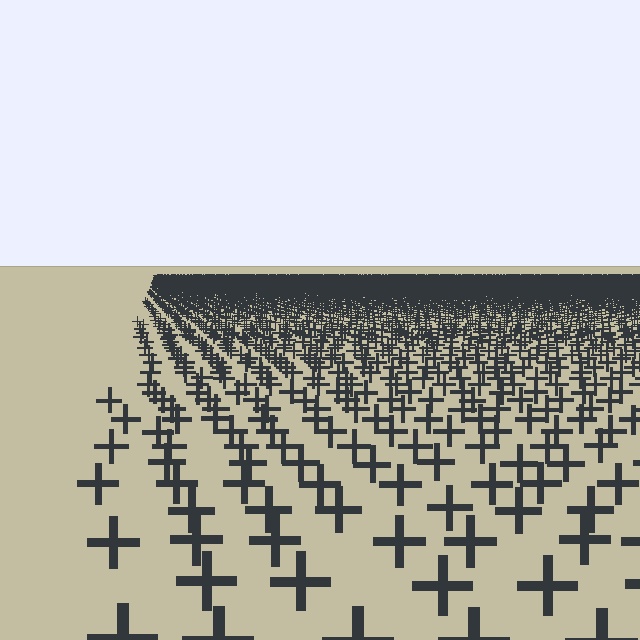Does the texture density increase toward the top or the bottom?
Density increases toward the top.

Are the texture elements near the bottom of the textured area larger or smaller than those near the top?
Larger. Near the bottom, elements are closer to the viewer and appear at a bigger on-screen size.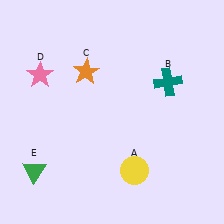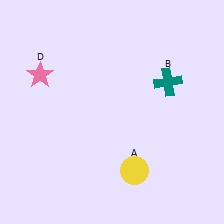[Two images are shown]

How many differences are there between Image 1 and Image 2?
There are 2 differences between the two images.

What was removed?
The green triangle (E), the orange star (C) were removed in Image 2.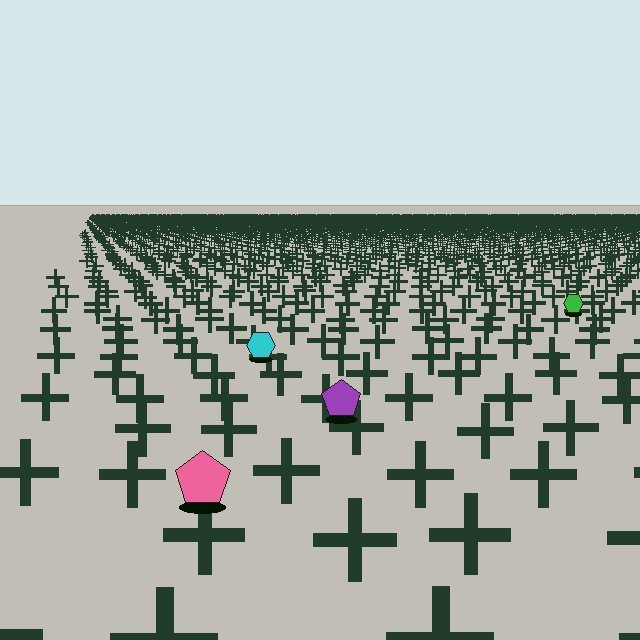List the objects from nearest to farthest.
From nearest to farthest: the pink pentagon, the purple pentagon, the cyan hexagon, the green hexagon.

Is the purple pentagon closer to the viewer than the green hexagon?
Yes. The purple pentagon is closer — you can tell from the texture gradient: the ground texture is coarser near it.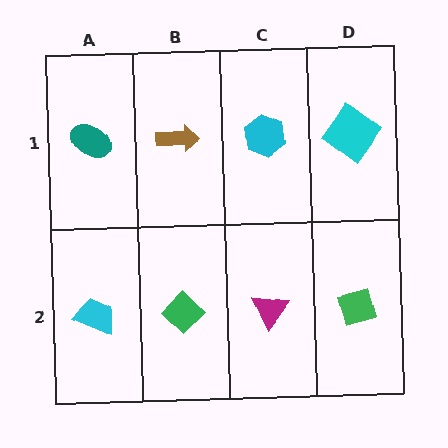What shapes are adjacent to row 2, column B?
A brown arrow (row 1, column B), a cyan trapezoid (row 2, column A), a magenta triangle (row 2, column C).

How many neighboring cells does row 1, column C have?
3.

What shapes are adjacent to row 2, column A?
A teal ellipse (row 1, column A), a green diamond (row 2, column B).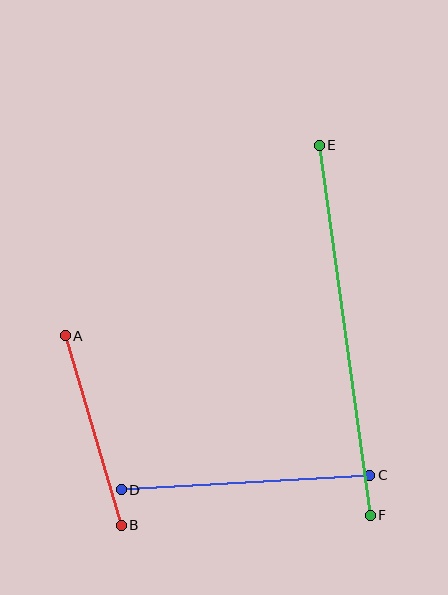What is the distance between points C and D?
The distance is approximately 249 pixels.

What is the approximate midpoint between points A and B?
The midpoint is at approximately (93, 431) pixels.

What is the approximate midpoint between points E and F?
The midpoint is at approximately (345, 330) pixels.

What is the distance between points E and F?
The distance is approximately 373 pixels.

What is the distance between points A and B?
The distance is approximately 197 pixels.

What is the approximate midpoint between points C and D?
The midpoint is at approximately (246, 482) pixels.